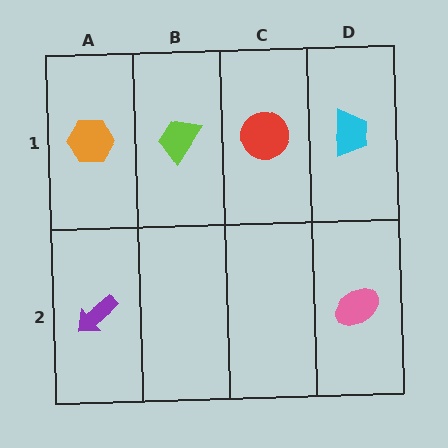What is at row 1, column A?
An orange hexagon.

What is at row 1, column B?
A lime trapezoid.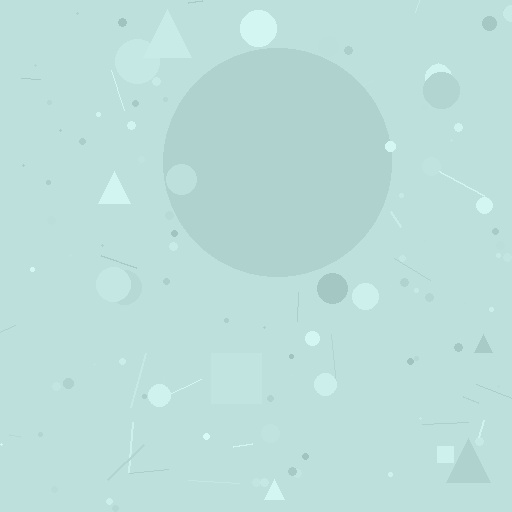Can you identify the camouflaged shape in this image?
The camouflaged shape is a circle.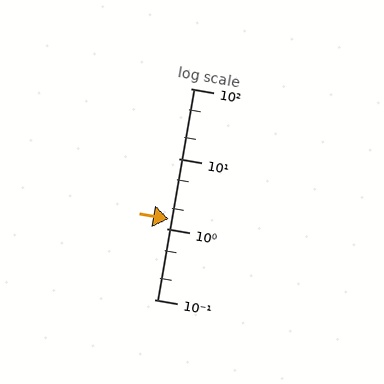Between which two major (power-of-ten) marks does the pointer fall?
The pointer is between 1 and 10.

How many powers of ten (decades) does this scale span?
The scale spans 3 decades, from 0.1 to 100.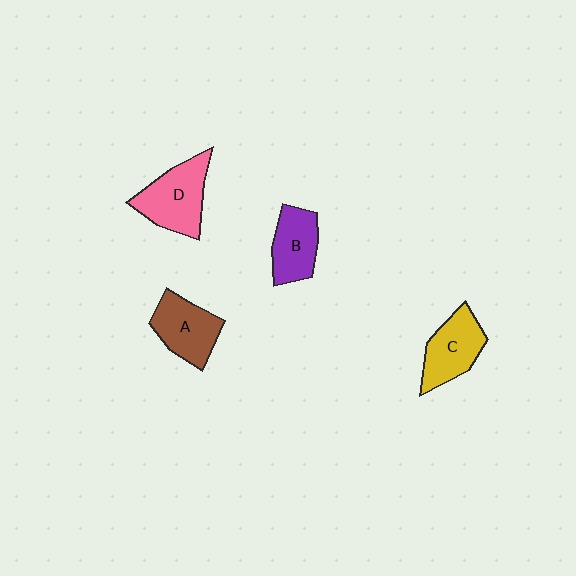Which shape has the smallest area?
Shape B (purple).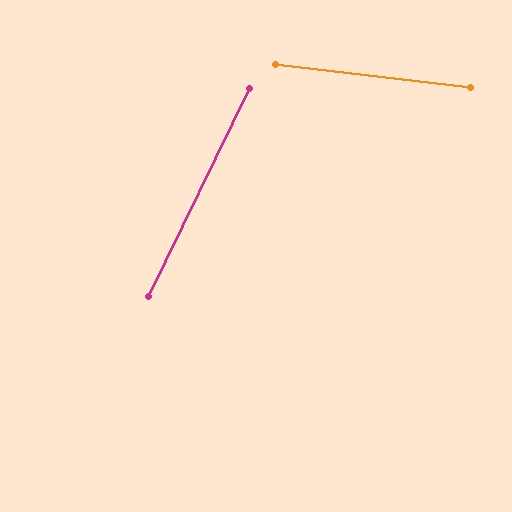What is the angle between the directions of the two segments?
Approximately 71 degrees.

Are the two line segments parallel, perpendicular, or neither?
Neither parallel nor perpendicular — they differ by about 71°.